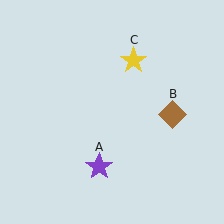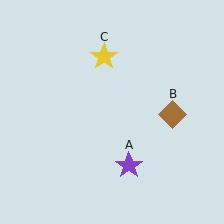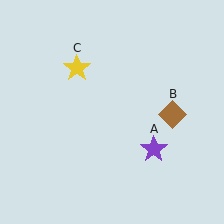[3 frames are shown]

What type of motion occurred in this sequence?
The purple star (object A), yellow star (object C) rotated counterclockwise around the center of the scene.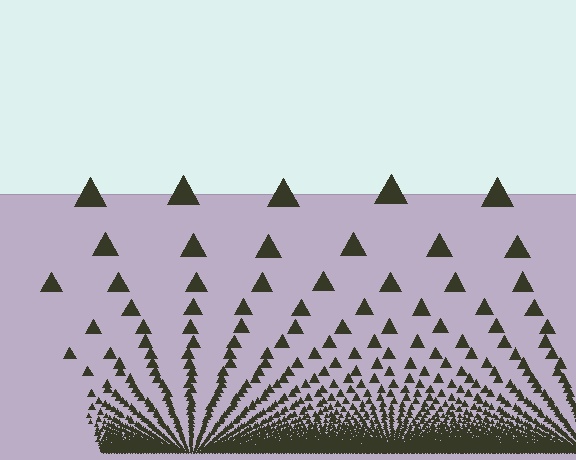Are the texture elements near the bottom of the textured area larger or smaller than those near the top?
Smaller. The gradient is inverted — elements near the bottom are smaller and denser.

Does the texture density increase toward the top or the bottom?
Density increases toward the bottom.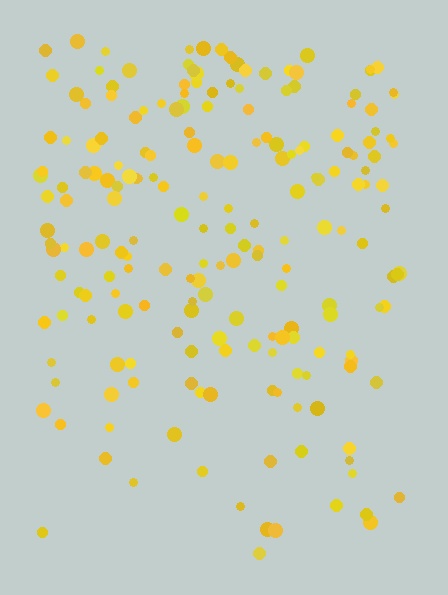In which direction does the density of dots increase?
From bottom to top, with the top side densest.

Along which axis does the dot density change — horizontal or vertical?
Vertical.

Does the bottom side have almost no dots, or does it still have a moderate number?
Still a moderate number, just noticeably fewer than the top.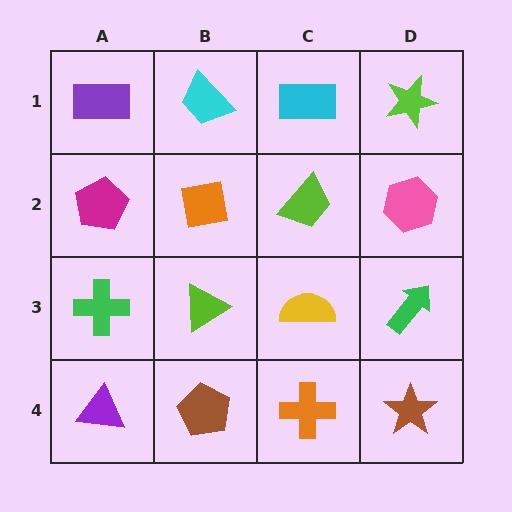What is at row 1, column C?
A cyan rectangle.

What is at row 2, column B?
An orange square.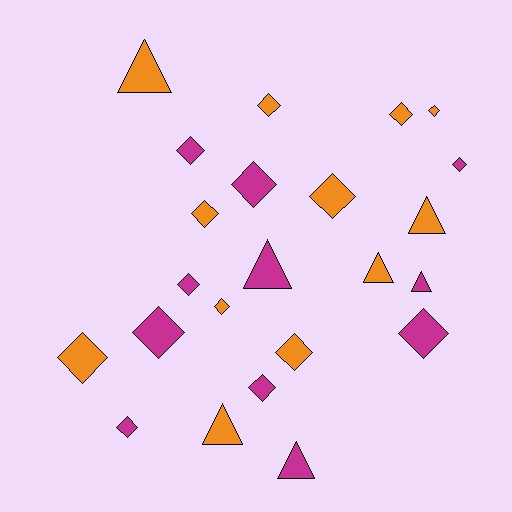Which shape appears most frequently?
Diamond, with 16 objects.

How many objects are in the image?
There are 23 objects.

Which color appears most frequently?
Orange, with 12 objects.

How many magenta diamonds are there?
There are 8 magenta diamonds.